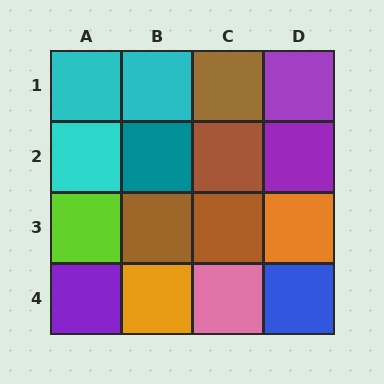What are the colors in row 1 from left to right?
Cyan, cyan, brown, purple.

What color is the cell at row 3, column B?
Brown.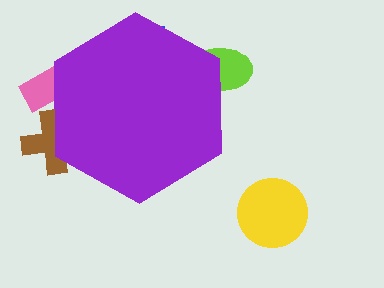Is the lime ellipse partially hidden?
Yes, the lime ellipse is partially hidden behind the purple hexagon.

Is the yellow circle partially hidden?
No, the yellow circle is fully visible.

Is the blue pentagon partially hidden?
Yes, the blue pentagon is partially hidden behind the purple hexagon.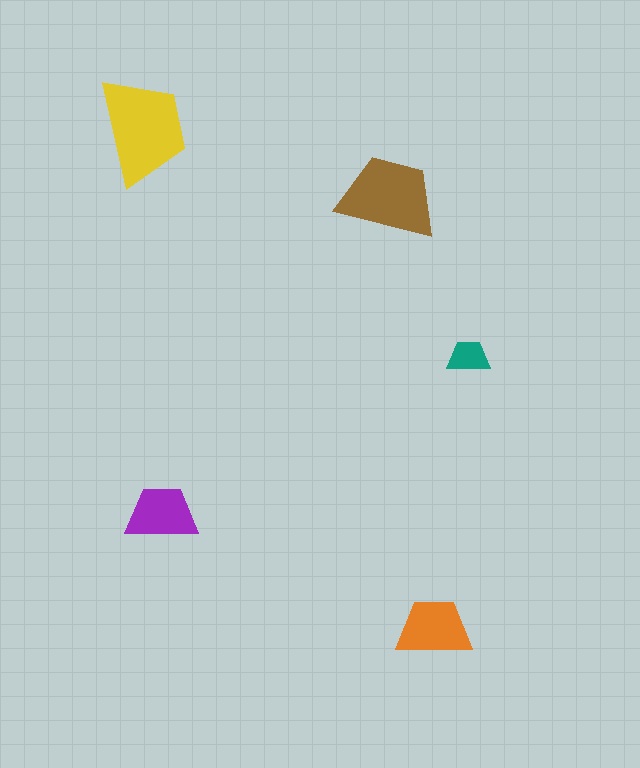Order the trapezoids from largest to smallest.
the yellow one, the brown one, the orange one, the purple one, the teal one.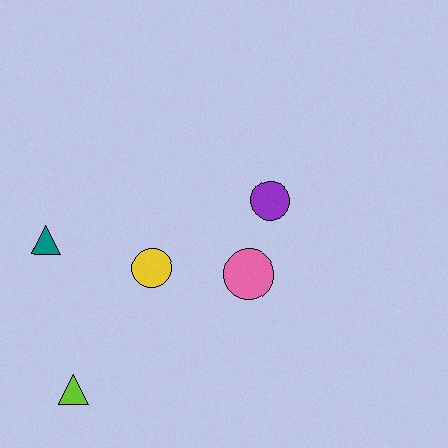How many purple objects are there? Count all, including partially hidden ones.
There is 1 purple object.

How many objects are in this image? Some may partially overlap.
There are 5 objects.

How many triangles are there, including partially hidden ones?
There are 2 triangles.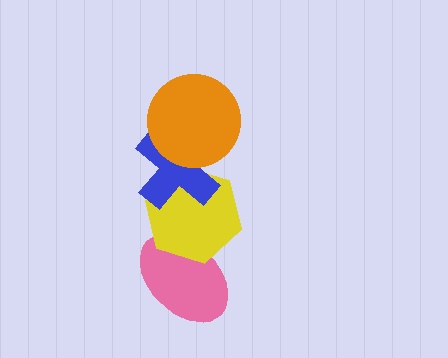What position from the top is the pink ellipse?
The pink ellipse is 4th from the top.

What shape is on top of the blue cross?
The orange circle is on top of the blue cross.